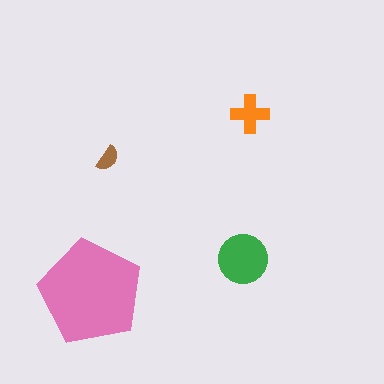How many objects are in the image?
There are 4 objects in the image.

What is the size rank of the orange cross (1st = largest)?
3rd.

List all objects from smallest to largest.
The brown semicircle, the orange cross, the green circle, the pink pentagon.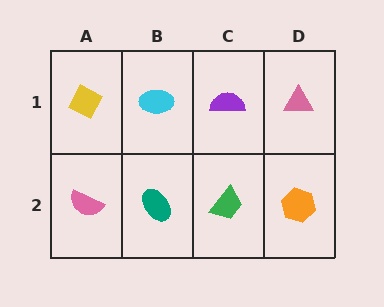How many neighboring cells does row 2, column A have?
2.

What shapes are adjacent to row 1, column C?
A green trapezoid (row 2, column C), a cyan ellipse (row 1, column B), a pink triangle (row 1, column D).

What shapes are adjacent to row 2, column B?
A cyan ellipse (row 1, column B), a pink semicircle (row 2, column A), a green trapezoid (row 2, column C).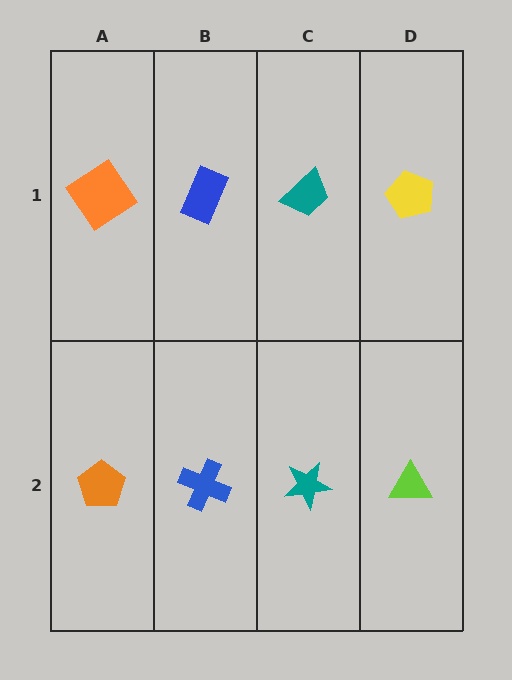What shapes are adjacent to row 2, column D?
A yellow pentagon (row 1, column D), a teal star (row 2, column C).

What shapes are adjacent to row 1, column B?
A blue cross (row 2, column B), an orange diamond (row 1, column A), a teal trapezoid (row 1, column C).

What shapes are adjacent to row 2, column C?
A teal trapezoid (row 1, column C), a blue cross (row 2, column B), a lime triangle (row 2, column D).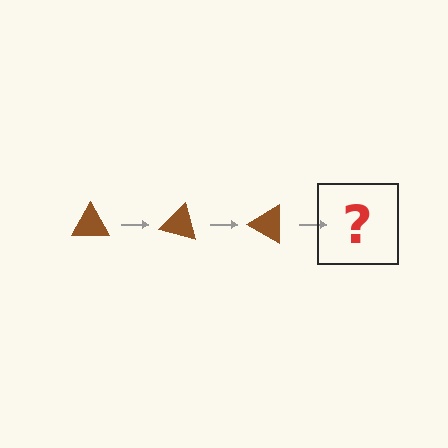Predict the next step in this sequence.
The next step is a brown triangle rotated 45 degrees.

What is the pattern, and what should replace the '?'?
The pattern is that the triangle rotates 15 degrees each step. The '?' should be a brown triangle rotated 45 degrees.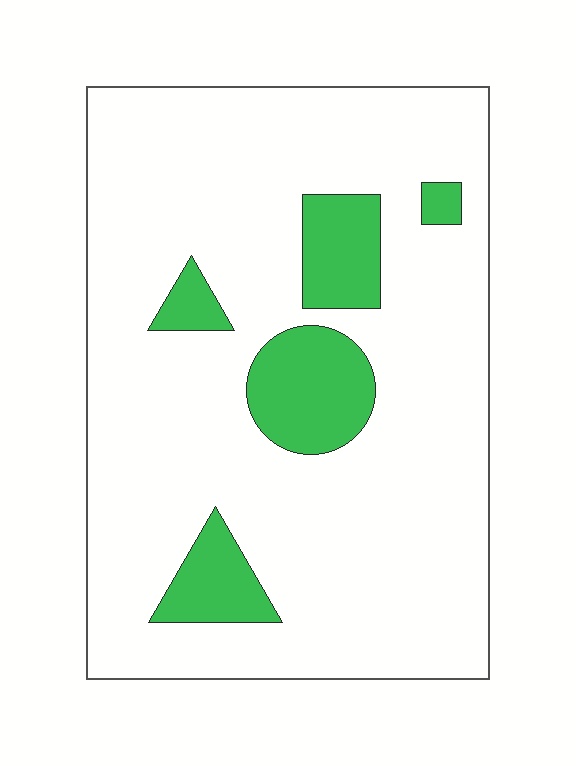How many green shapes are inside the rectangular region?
5.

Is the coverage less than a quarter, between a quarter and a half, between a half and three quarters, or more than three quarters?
Less than a quarter.